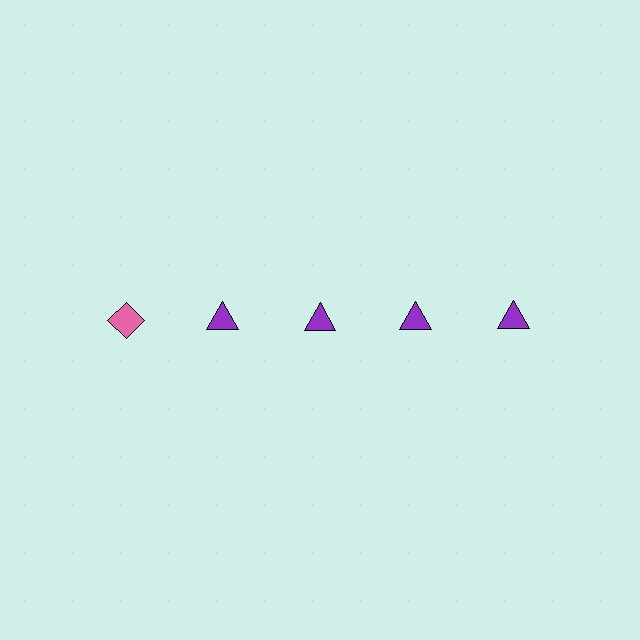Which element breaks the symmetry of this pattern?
The pink diamond in the top row, leftmost column breaks the symmetry. All other shapes are purple triangles.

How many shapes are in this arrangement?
There are 5 shapes arranged in a grid pattern.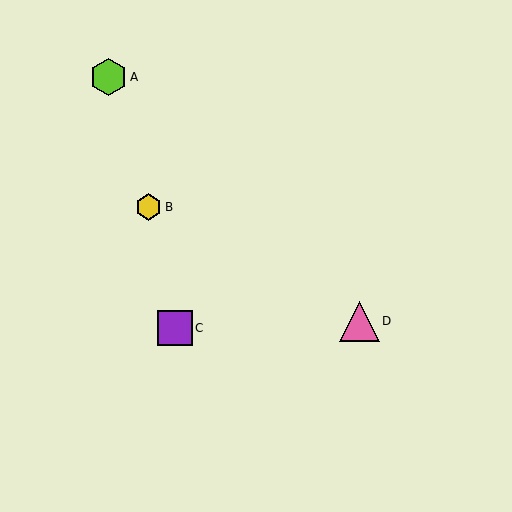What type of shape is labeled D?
Shape D is a pink triangle.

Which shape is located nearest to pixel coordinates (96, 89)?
The lime hexagon (labeled A) at (108, 77) is nearest to that location.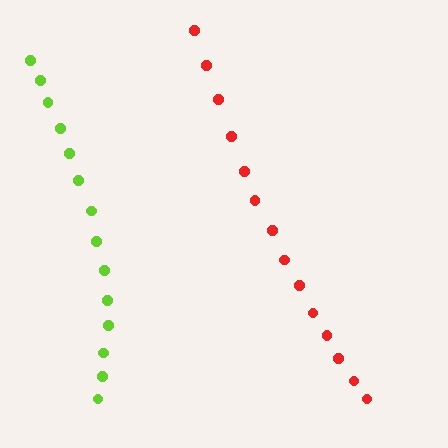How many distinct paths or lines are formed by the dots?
There are 2 distinct paths.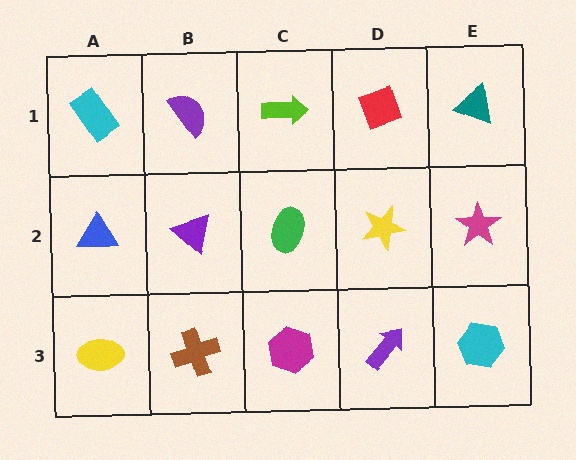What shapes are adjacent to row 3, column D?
A yellow star (row 2, column D), a magenta hexagon (row 3, column C), a cyan hexagon (row 3, column E).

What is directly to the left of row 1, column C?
A purple semicircle.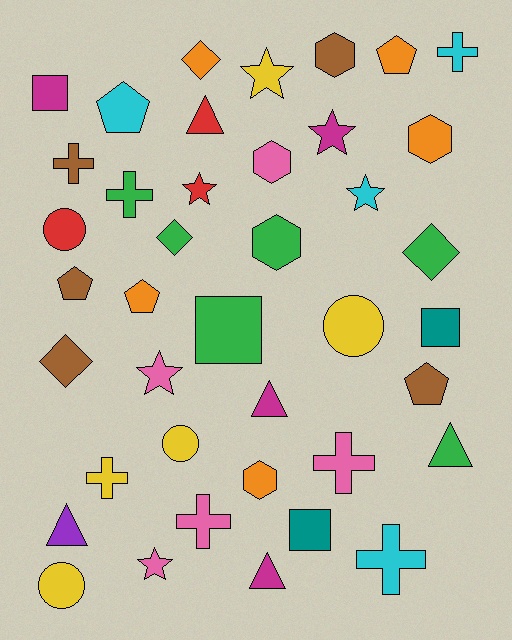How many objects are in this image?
There are 40 objects.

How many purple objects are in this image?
There is 1 purple object.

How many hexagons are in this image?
There are 5 hexagons.